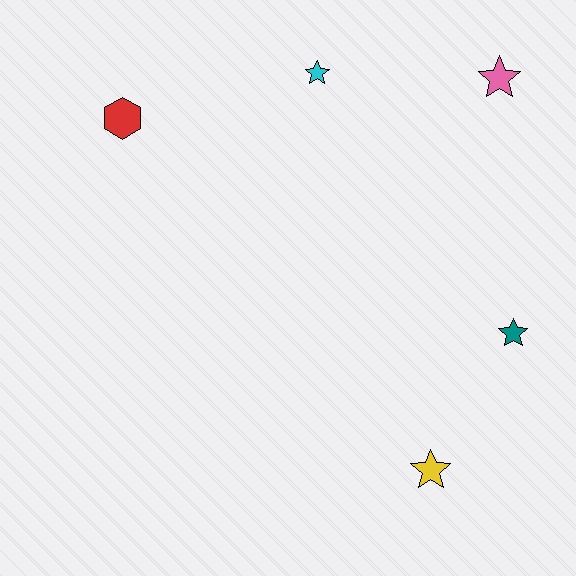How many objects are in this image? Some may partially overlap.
There are 5 objects.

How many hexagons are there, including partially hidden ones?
There is 1 hexagon.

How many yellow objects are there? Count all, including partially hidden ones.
There is 1 yellow object.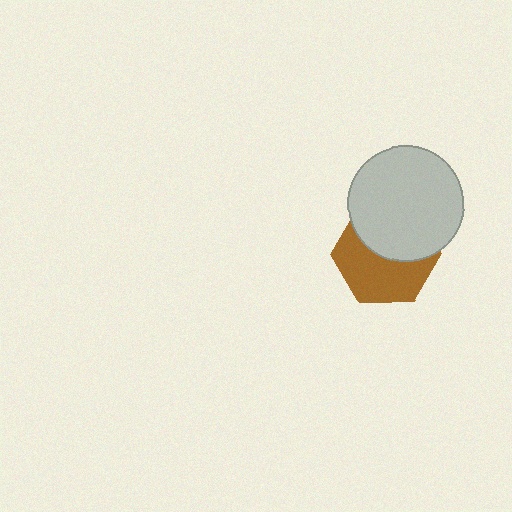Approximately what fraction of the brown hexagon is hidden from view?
Roughly 46% of the brown hexagon is hidden behind the light gray circle.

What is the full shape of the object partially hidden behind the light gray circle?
The partially hidden object is a brown hexagon.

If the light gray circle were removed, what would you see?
You would see the complete brown hexagon.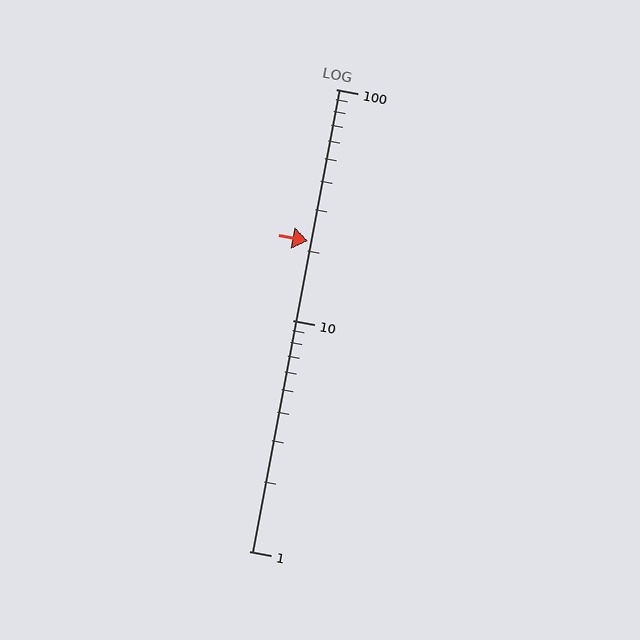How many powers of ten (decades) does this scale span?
The scale spans 2 decades, from 1 to 100.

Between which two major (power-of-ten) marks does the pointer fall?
The pointer is between 10 and 100.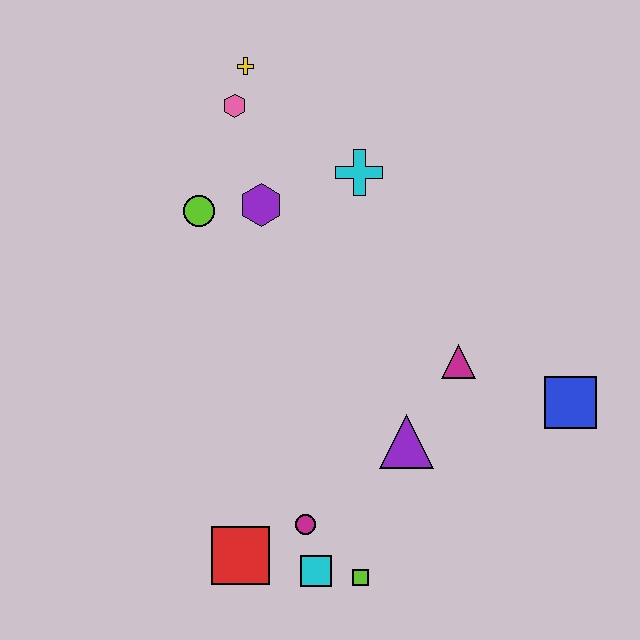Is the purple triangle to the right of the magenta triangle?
No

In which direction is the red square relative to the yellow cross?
The red square is below the yellow cross.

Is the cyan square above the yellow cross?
No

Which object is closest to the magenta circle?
The cyan square is closest to the magenta circle.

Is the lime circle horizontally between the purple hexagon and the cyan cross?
No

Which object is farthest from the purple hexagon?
The lime square is farthest from the purple hexagon.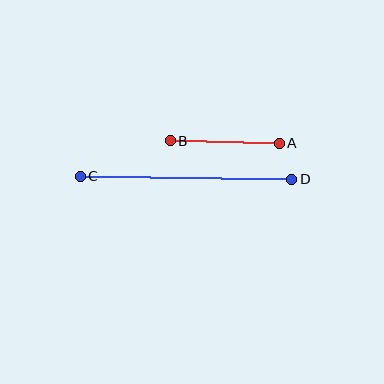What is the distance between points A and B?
The distance is approximately 109 pixels.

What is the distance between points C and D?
The distance is approximately 211 pixels.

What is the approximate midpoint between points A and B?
The midpoint is at approximately (225, 142) pixels.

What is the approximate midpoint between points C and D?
The midpoint is at approximately (186, 178) pixels.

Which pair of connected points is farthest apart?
Points C and D are farthest apart.